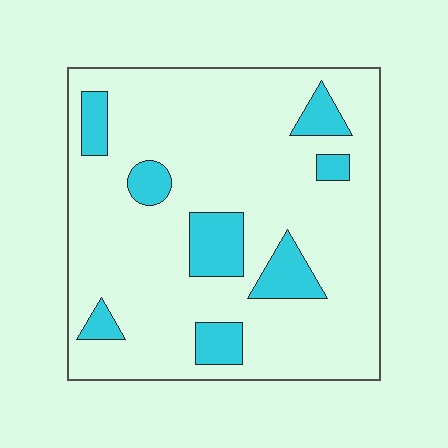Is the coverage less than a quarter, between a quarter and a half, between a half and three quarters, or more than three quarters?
Less than a quarter.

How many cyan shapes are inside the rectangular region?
8.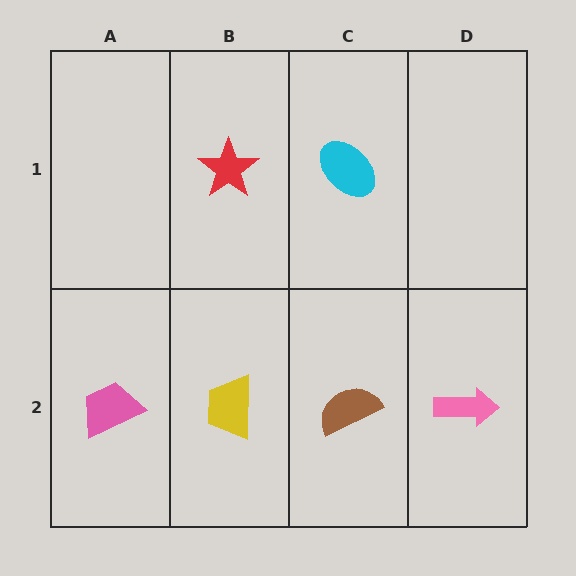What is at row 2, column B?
A yellow trapezoid.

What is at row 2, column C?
A brown semicircle.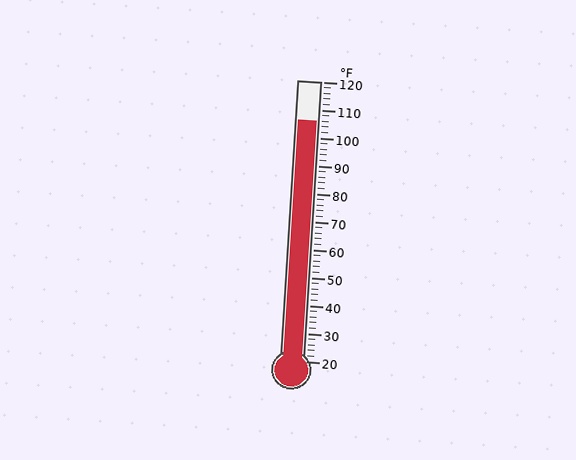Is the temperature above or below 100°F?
The temperature is above 100°F.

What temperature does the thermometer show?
The thermometer shows approximately 106°F.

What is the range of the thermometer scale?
The thermometer scale ranges from 20°F to 120°F.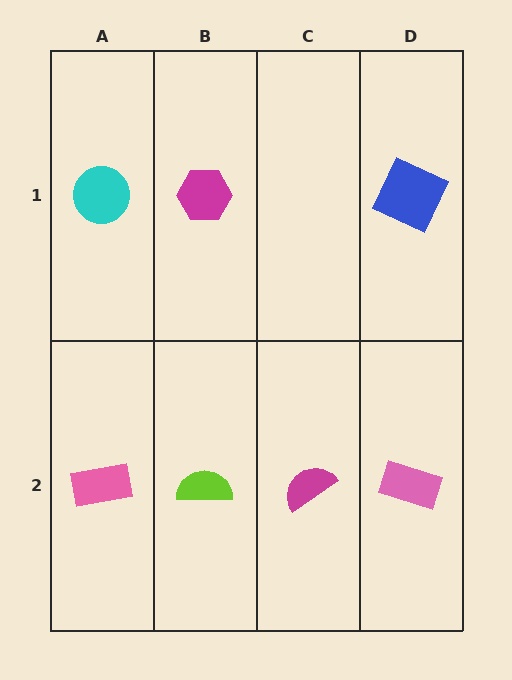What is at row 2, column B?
A lime semicircle.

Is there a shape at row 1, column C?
No, that cell is empty.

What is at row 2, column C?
A magenta semicircle.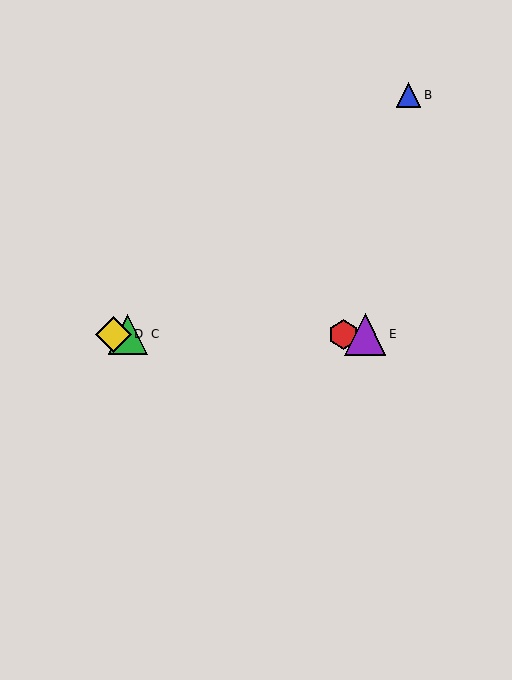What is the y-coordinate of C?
Object C is at y≈334.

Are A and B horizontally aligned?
No, A is at y≈334 and B is at y≈95.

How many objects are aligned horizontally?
4 objects (A, C, D, E) are aligned horizontally.